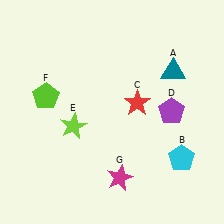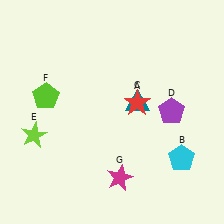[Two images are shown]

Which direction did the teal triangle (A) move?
The teal triangle (A) moved left.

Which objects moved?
The objects that moved are: the teal triangle (A), the lime star (E).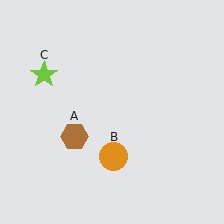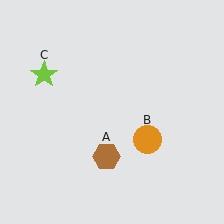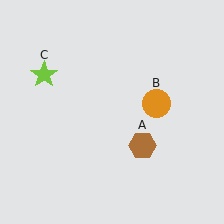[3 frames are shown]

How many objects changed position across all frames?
2 objects changed position: brown hexagon (object A), orange circle (object B).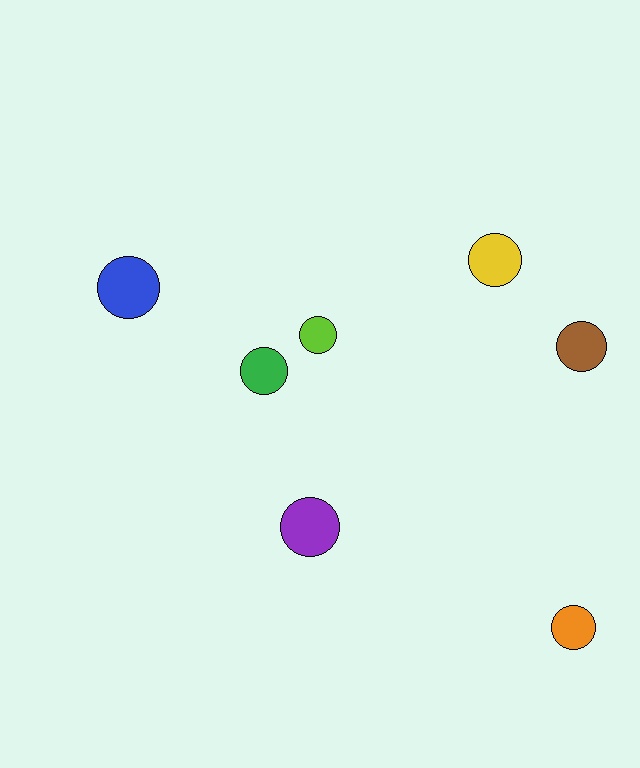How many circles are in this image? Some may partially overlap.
There are 7 circles.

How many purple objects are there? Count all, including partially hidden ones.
There is 1 purple object.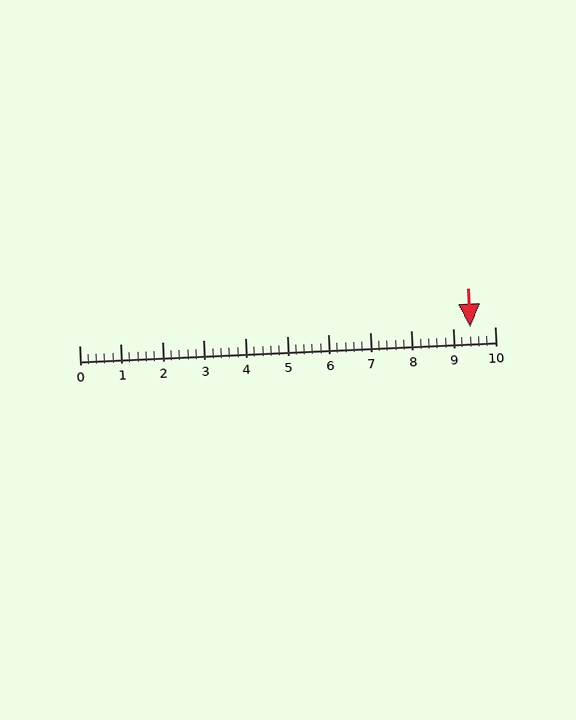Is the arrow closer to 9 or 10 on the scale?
The arrow is closer to 9.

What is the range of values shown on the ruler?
The ruler shows values from 0 to 10.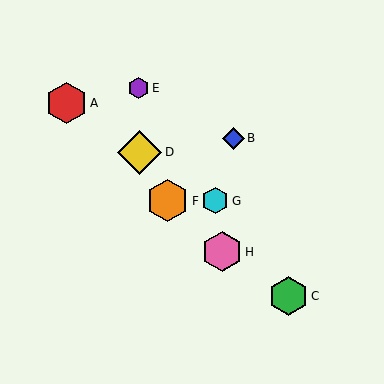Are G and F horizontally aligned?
Yes, both are at y≈201.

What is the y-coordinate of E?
Object E is at y≈88.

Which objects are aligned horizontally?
Objects F, G are aligned horizontally.